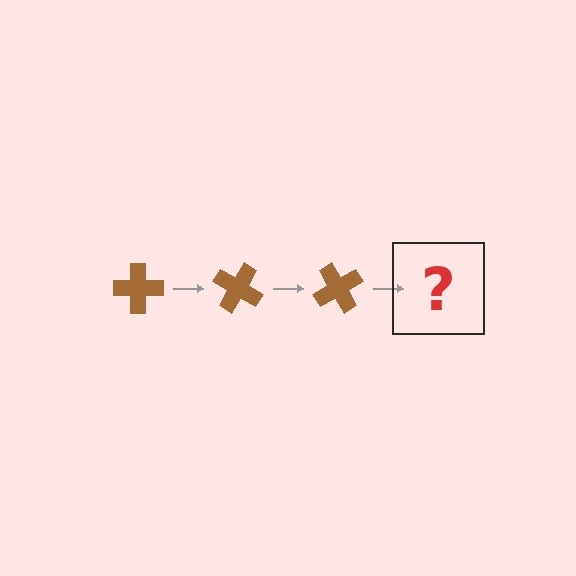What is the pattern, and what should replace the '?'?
The pattern is that the cross rotates 30 degrees each step. The '?' should be a brown cross rotated 90 degrees.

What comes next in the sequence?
The next element should be a brown cross rotated 90 degrees.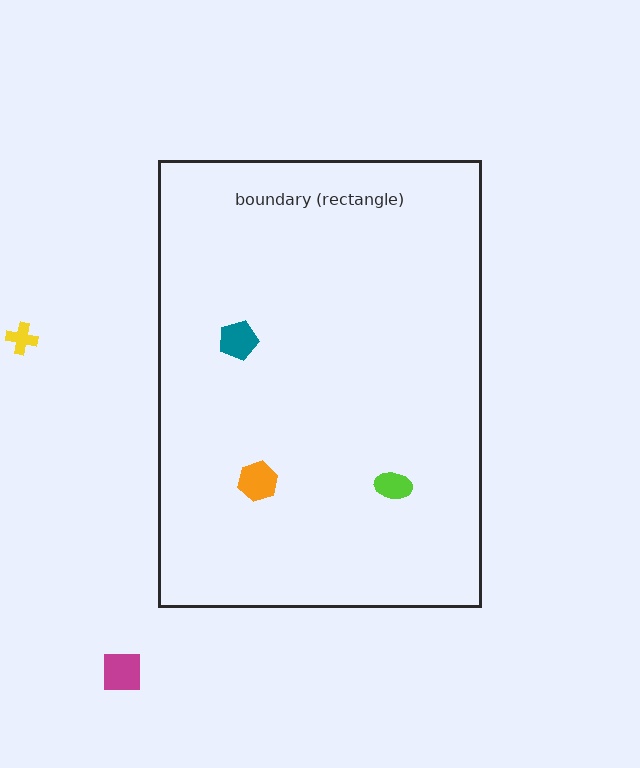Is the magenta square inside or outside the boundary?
Outside.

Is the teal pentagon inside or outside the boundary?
Inside.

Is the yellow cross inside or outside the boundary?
Outside.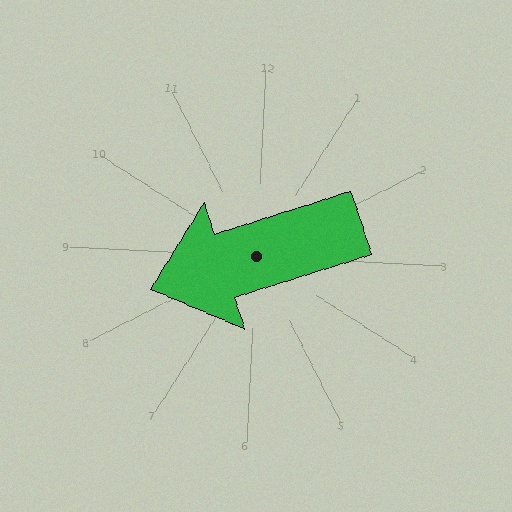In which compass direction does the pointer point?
West.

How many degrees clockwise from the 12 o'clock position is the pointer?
Approximately 250 degrees.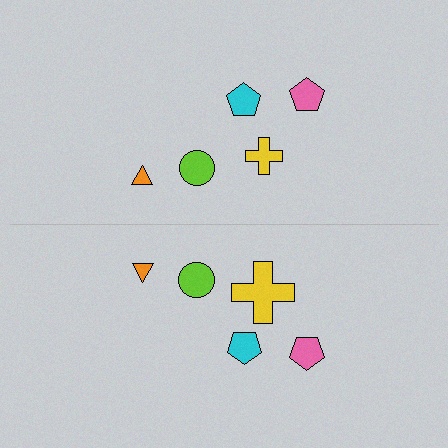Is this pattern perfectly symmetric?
No, the pattern is not perfectly symmetric. The yellow cross on the bottom side has a different size than its mirror counterpart.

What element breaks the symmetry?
The yellow cross on the bottom side has a different size than its mirror counterpart.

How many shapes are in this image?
There are 10 shapes in this image.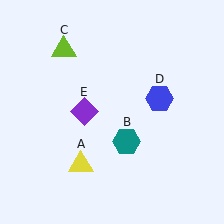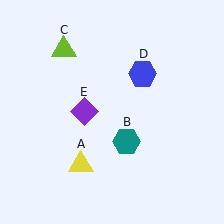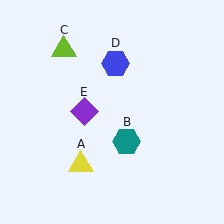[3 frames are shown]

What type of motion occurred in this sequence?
The blue hexagon (object D) rotated counterclockwise around the center of the scene.